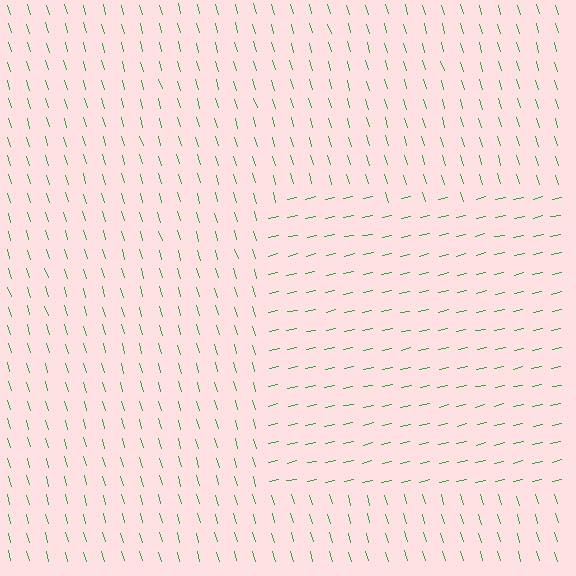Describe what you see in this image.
The image is filled with small green line segments. A rectangle region in the image has lines oriented differently from the surrounding lines, creating a visible texture boundary.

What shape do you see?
I see a rectangle.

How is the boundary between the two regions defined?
The boundary is defined purely by a change in line orientation (approximately 87 degrees difference). All lines are the same color and thickness.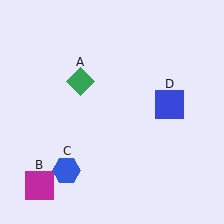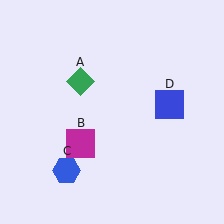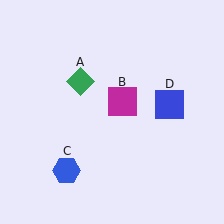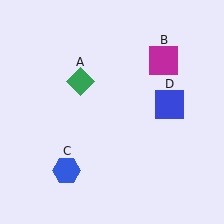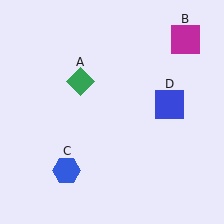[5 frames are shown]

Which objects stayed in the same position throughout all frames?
Green diamond (object A) and blue hexagon (object C) and blue square (object D) remained stationary.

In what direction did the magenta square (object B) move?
The magenta square (object B) moved up and to the right.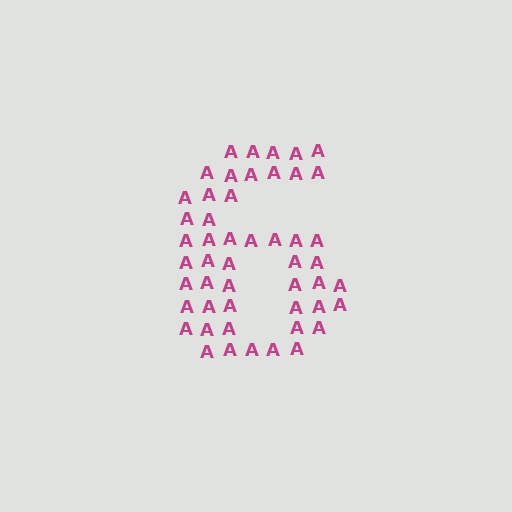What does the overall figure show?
The overall figure shows the digit 6.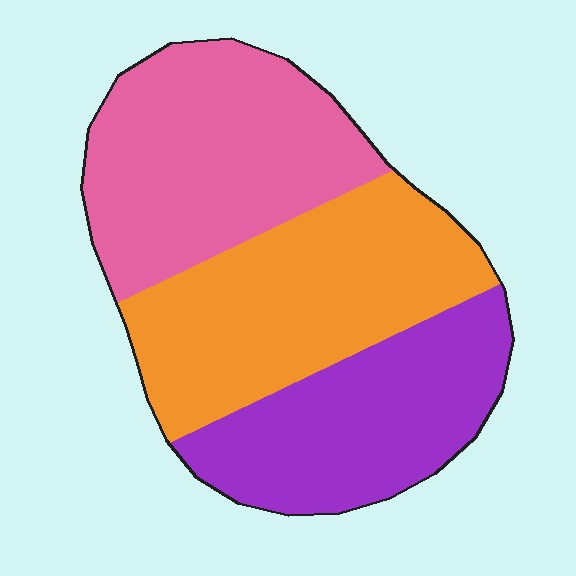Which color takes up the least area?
Purple, at roughly 30%.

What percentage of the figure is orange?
Orange takes up about three eighths (3/8) of the figure.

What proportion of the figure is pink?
Pink takes up about one third (1/3) of the figure.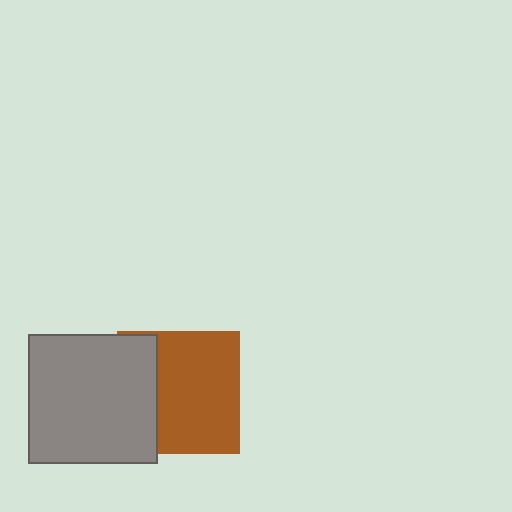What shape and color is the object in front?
The object in front is a gray square.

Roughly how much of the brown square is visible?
Most of it is visible (roughly 68%).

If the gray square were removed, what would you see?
You would see the complete brown square.